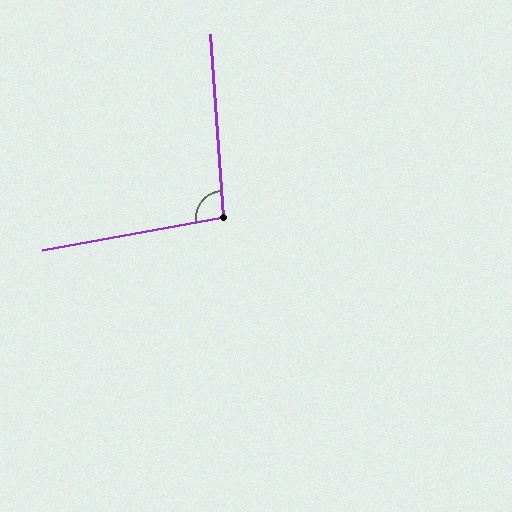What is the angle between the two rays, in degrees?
Approximately 96 degrees.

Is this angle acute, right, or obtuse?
It is obtuse.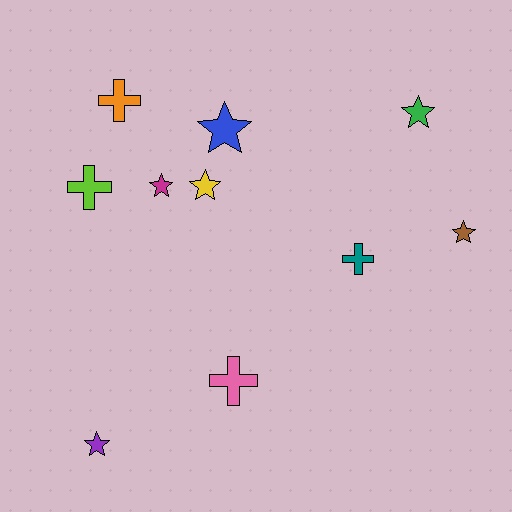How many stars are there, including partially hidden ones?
There are 6 stars.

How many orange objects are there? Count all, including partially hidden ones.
There is 1 orange object.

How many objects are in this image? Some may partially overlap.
There are 10 objects.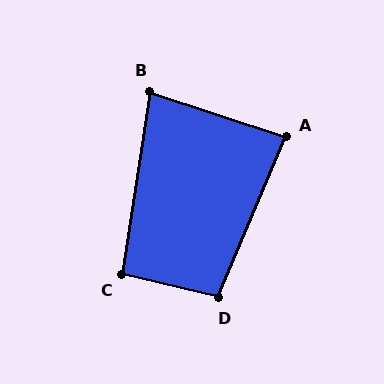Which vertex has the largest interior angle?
D, at approximately 100 degrees.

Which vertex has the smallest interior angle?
B, at approximately 80 degrees.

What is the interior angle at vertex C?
Approximately 94 degrees (approximately right).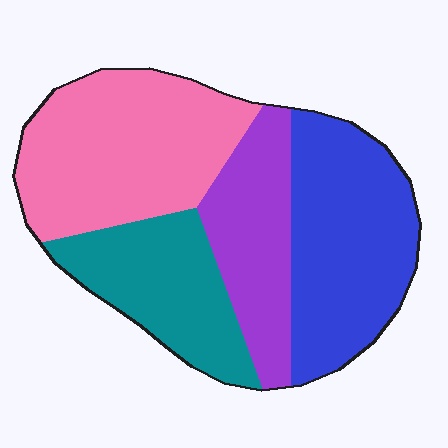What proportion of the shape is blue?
Blue covers around 30% of the shape.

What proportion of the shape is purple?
Purple takes up about one fifth (1/5) of the shape.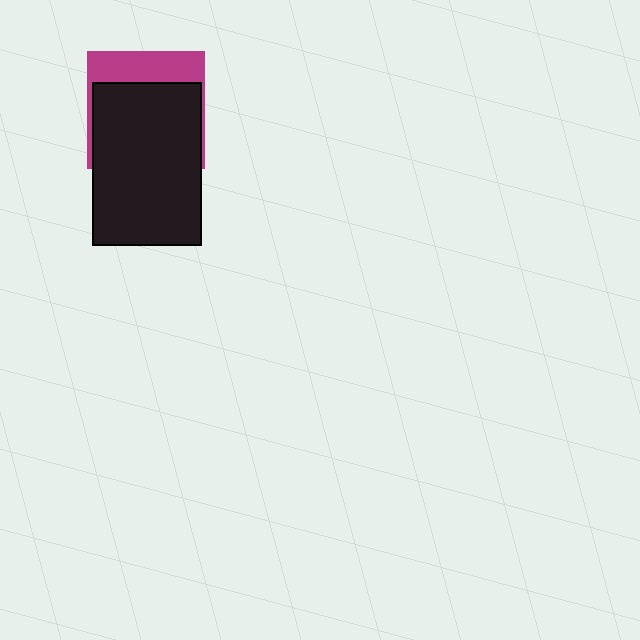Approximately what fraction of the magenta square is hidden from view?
Roughly 70% of the magenta square is hidden behind the black rectangle.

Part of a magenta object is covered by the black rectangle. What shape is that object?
It is a square.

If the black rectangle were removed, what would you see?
You would see the complete magenta square.